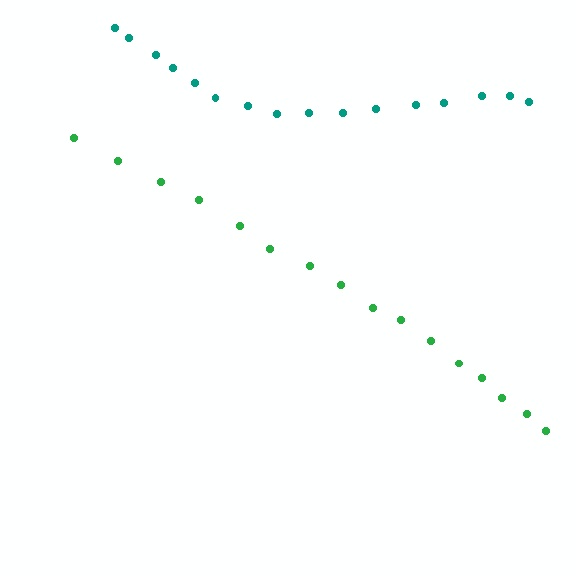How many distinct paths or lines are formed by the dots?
There are 2 distinct paths.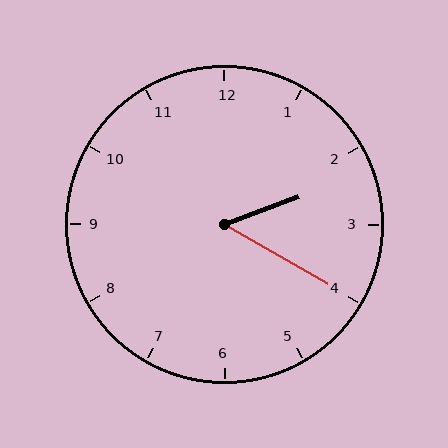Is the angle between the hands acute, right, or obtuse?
It is acute.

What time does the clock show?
2:20.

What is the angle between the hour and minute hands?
Approximately 50 degrees.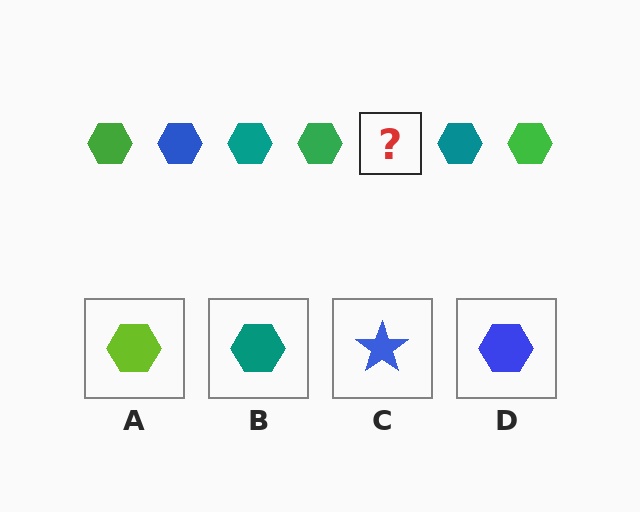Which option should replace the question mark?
Option D.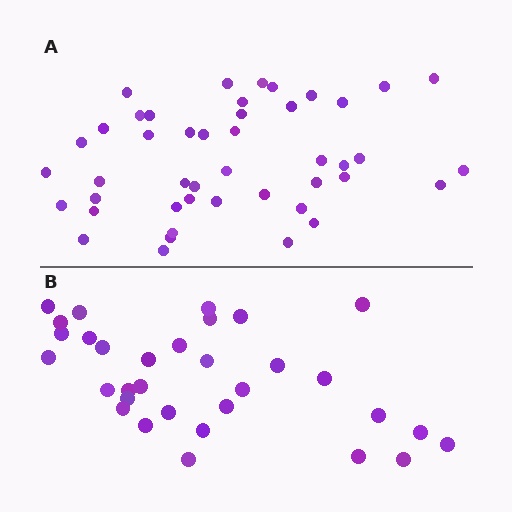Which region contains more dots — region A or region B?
Region A (the top region) has more dots.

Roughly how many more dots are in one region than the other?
Region A has approximately 15 more dots than region B.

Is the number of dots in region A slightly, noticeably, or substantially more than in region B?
Region A has noticeably more, but not dramatically so. The ratio is roughly 1.4 to 1.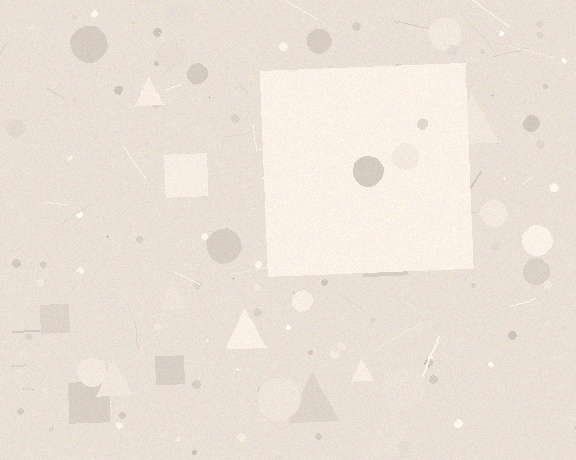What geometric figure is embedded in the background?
A square is embedded in the background.